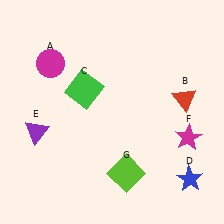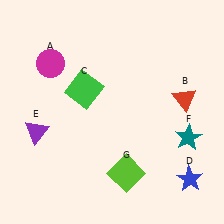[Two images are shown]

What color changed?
The star (F) changed from magenta in Image 1 to teal in Image 2.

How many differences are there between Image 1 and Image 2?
There is 1 difference between the two images.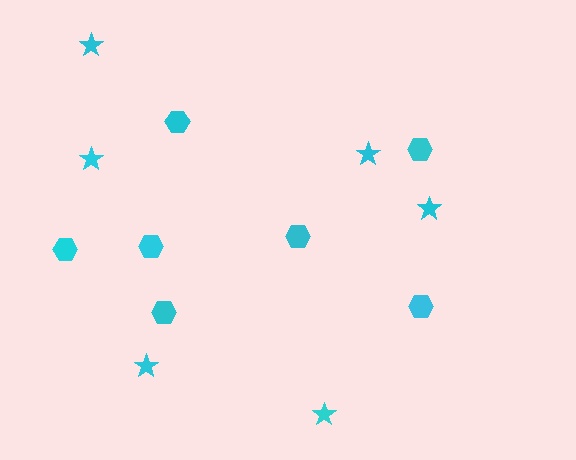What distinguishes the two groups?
There are 2 groups: one group of stars (6) and one group of hexagons (7).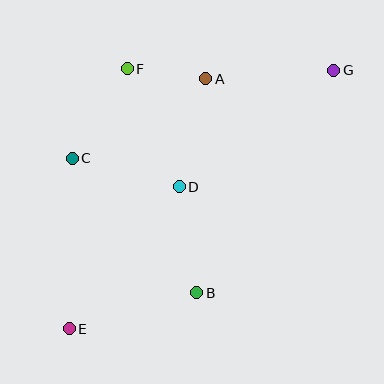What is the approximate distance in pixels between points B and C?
The distance between B and C is approximately 183 pixels.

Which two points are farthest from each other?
Points E and G are farthest from each other.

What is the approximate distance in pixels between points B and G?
The distance between B and G is approximately 262 pixels.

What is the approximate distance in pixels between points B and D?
The distance between B and D is approximately 107 pixels.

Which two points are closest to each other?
Points A and F are closest to each other.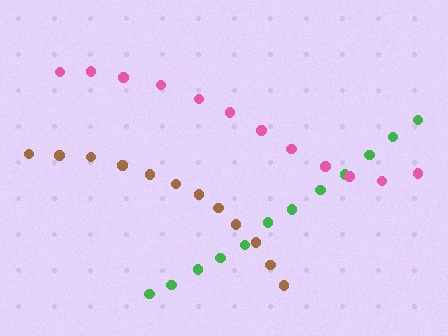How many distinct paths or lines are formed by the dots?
There are 3 distinct paths.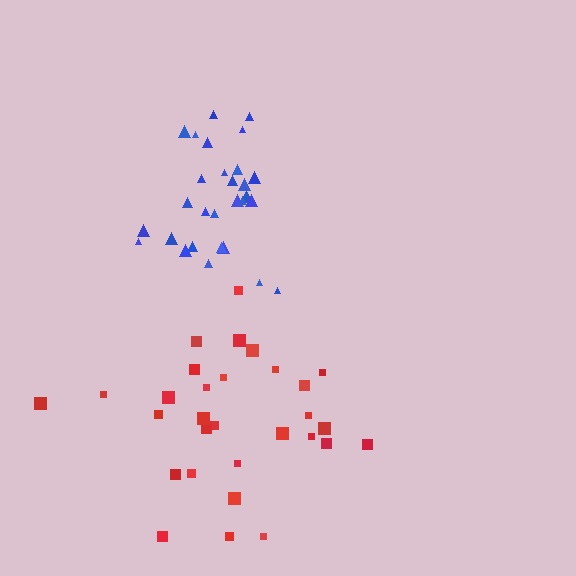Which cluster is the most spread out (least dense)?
Red.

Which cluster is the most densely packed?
Blue.